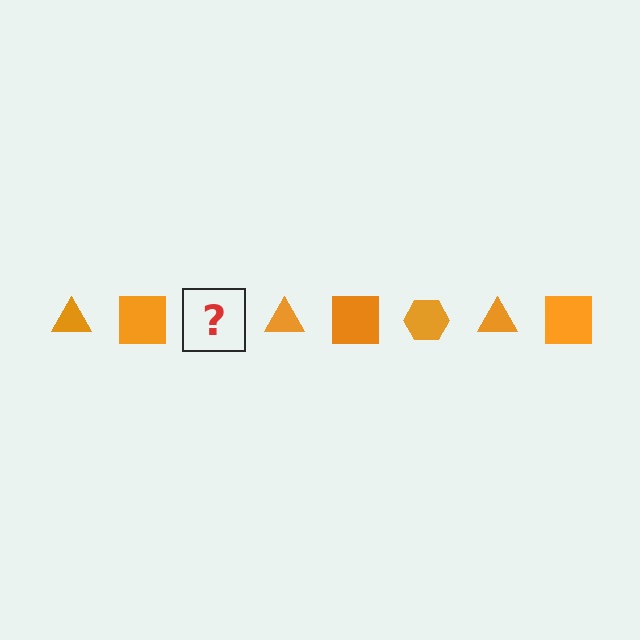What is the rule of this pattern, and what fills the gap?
The rule is that the pattern cycles through triangle, square, hexagon shapes in orange. The gap should be filled with an orange hexagon.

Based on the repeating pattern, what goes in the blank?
The blank should be an orange hexagon.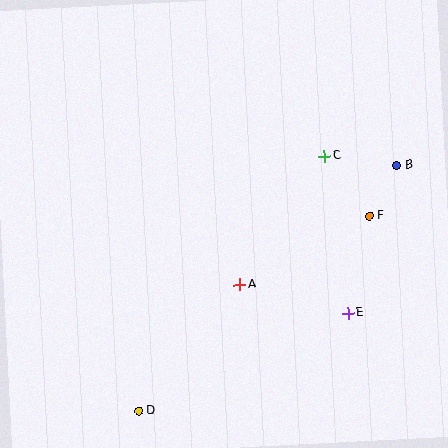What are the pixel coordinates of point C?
Point C is at (324, 156).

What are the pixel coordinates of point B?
Point B is at (397, 166).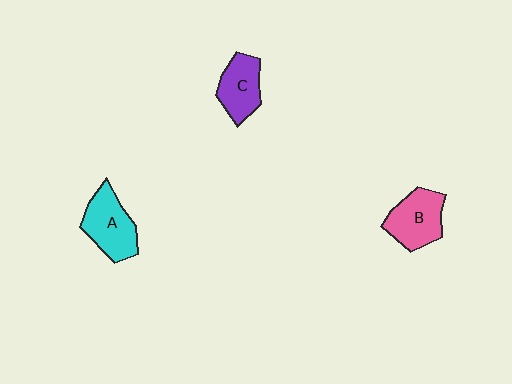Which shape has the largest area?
Shape A (cyan).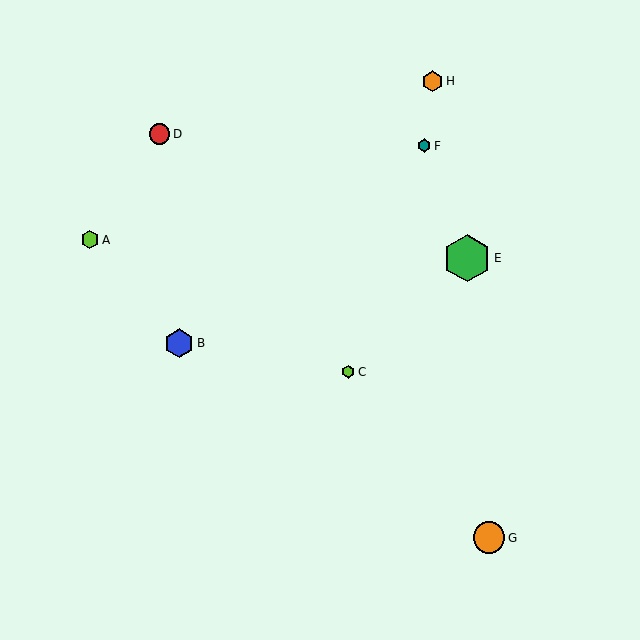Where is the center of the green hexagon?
The center of the green hexagon is at (467, 258).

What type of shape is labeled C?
Shape C is a lime hexagon.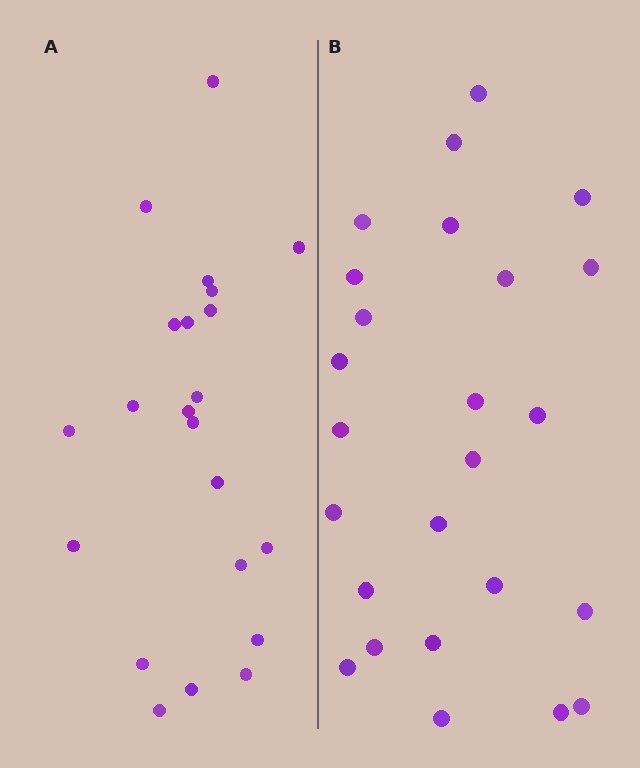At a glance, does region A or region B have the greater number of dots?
Region B (the right region) has more dots.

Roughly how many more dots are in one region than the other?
Region B has just a few more — roughly 2 or 3 more dots than region A.